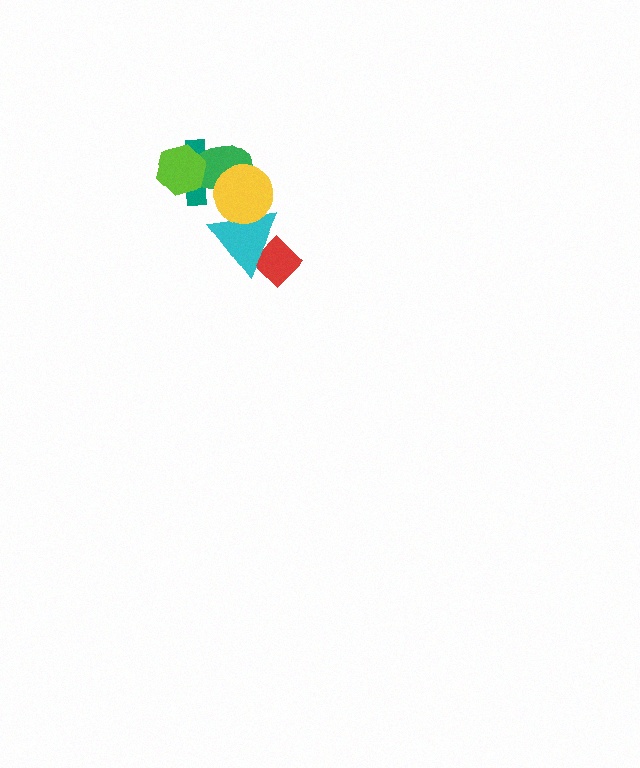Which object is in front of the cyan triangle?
The yellow circle is in front of the cyan triangle.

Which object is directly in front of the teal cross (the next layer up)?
The green ellipse is directly in front of the teal cross.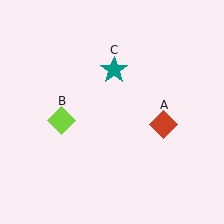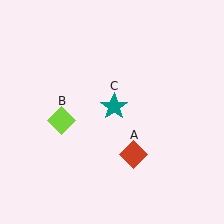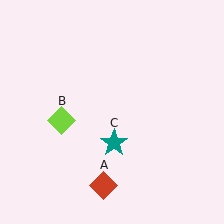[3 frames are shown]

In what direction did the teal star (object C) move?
The teal star (object C) moved down.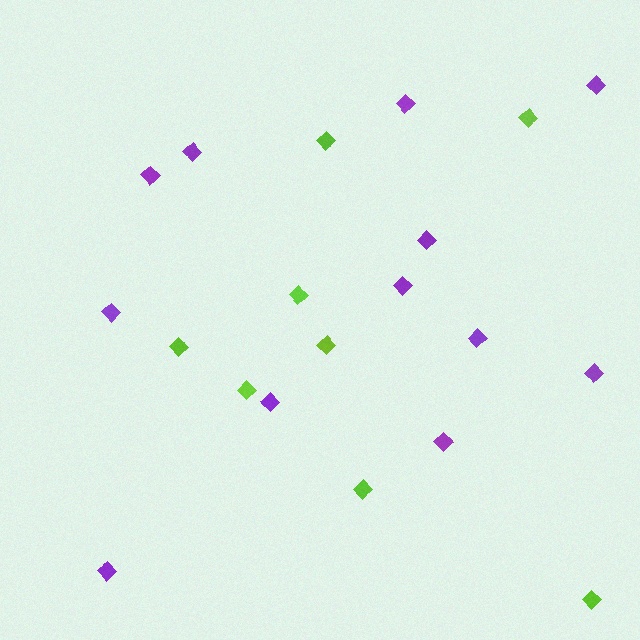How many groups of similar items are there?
There are 2 groups: one group of lime diamonds (8) and one group of purple diamonds (12).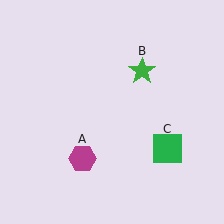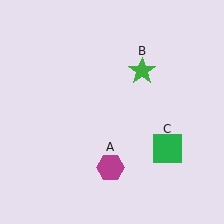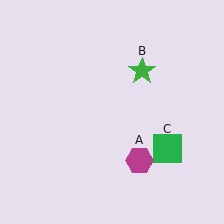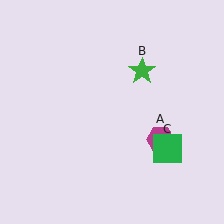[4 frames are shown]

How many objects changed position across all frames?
1 object changed position: magenta hexagon (object A).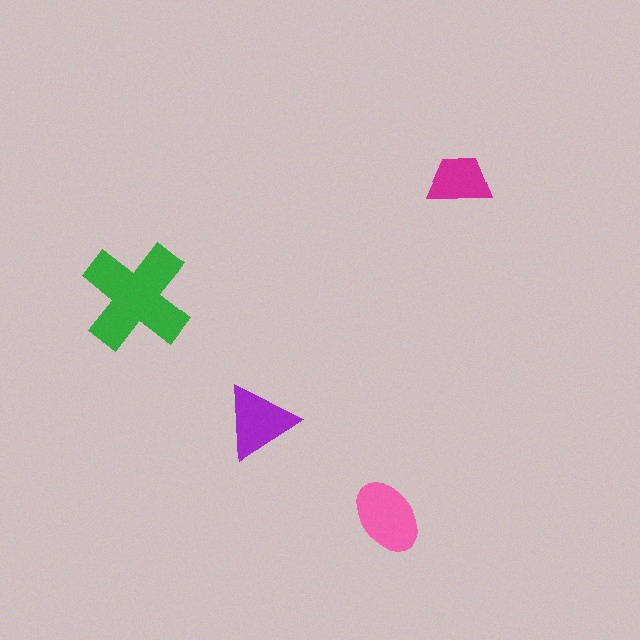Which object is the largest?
The green cross.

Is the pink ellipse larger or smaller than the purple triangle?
Larger.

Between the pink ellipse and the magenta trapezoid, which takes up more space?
The pink ellipse.